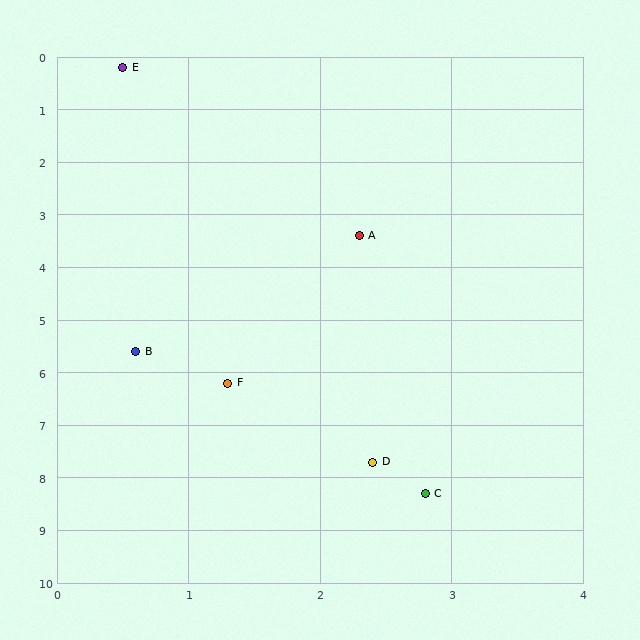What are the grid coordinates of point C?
Point C is at approximately (2.8, 8.3).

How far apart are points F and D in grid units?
Points F and D are about 1.9 grid units apart.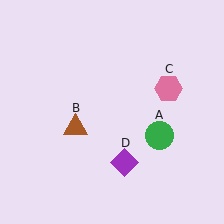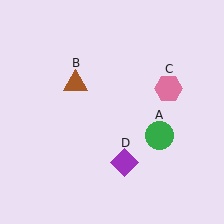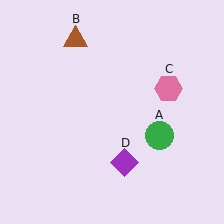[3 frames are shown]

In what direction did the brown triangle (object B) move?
The brown triangle (object B) moved up.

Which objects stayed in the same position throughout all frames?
Green circle (object A) and pink hexagon (object C) and purple diamond (object D) remained stationary.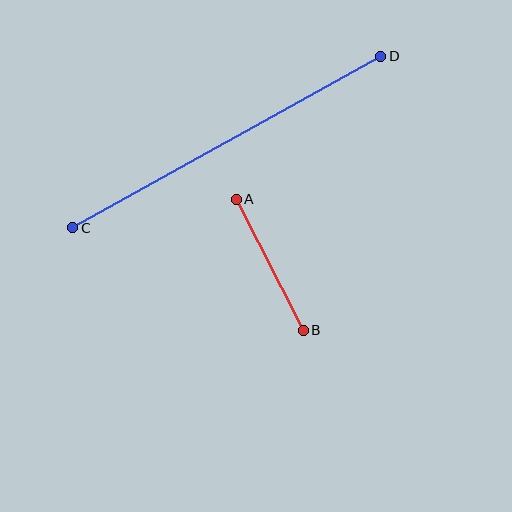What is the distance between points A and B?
The distance is approximately 147 pixels.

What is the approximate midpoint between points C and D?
The midpoint is at approximately (227, 142) pixels.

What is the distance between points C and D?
The distance is approximately 353 pixels.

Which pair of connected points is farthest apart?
Points C and D are farthest apart.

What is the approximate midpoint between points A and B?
The midpoint is at approximately (270, 265) pixels.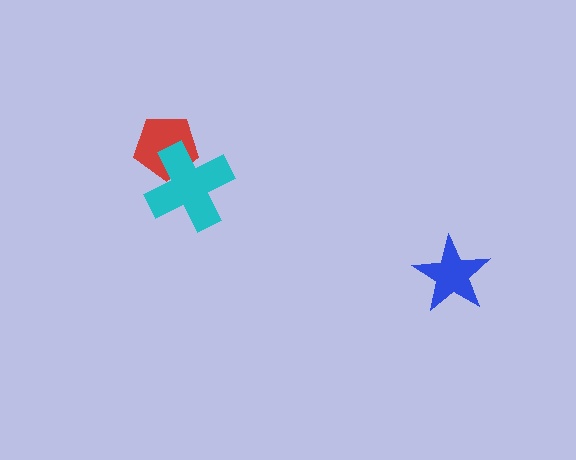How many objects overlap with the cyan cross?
1 object overlaps with the cyan cross.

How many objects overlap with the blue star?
0 objects overlap with the blue star.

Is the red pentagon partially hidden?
Yes, it is partially covered by another shape.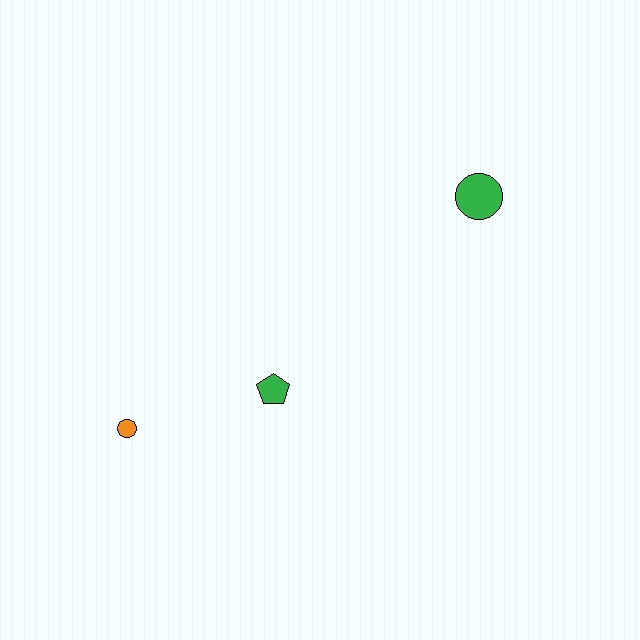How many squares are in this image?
There are no squares.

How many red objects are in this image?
There are no red objects.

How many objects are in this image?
There are 3 objects.